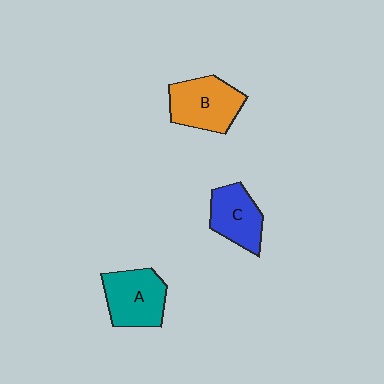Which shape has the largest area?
Shape B (orange).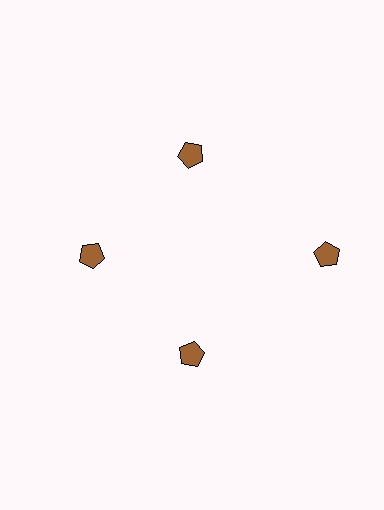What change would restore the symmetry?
The symmetry would be restored by moving it inward, back onto the ring so that all 4 pentagons sit at equal angles and equal distance from the center.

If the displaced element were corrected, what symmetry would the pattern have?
It would have 4-fold rotational symmetry — the pattern would map onto itself every 90 degrees.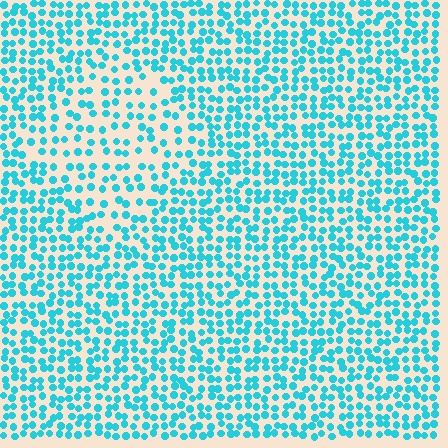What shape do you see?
I see a diamond.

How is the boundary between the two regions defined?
The boundary is defined by a change in element density (approximately 1.7x ratio). All elements are the same color, size, and shape.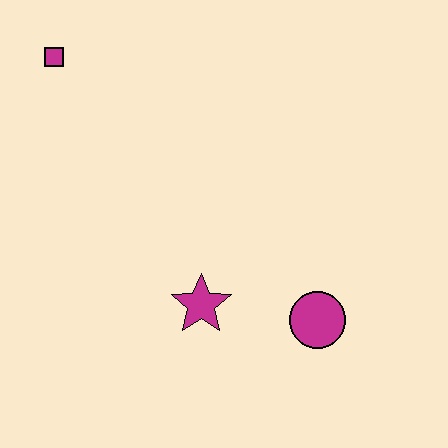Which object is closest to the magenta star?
The magenta circle is closest to the magenta star.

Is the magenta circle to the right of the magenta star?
Yes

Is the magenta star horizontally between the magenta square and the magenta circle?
Yes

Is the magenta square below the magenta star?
No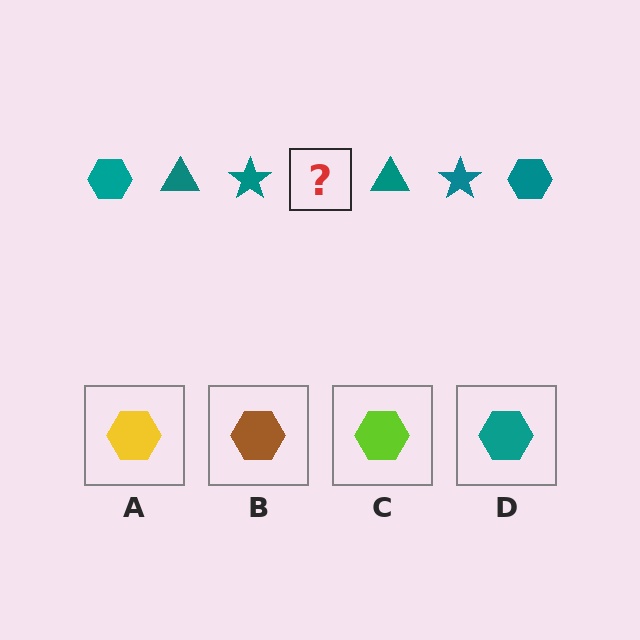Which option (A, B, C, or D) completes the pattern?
D.